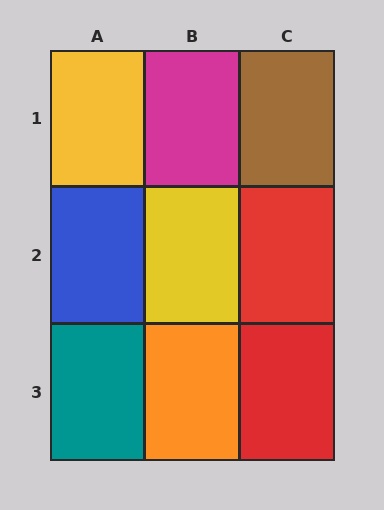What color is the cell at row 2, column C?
Red.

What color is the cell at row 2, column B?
Yellow.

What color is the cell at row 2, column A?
Blue.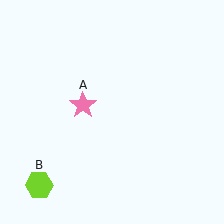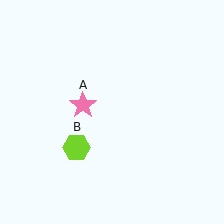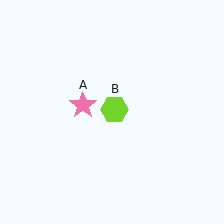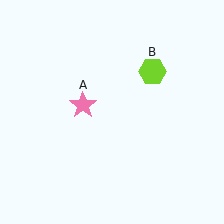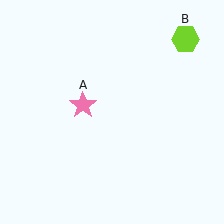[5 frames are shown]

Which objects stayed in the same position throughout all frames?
Pink star (object A) remained stationary.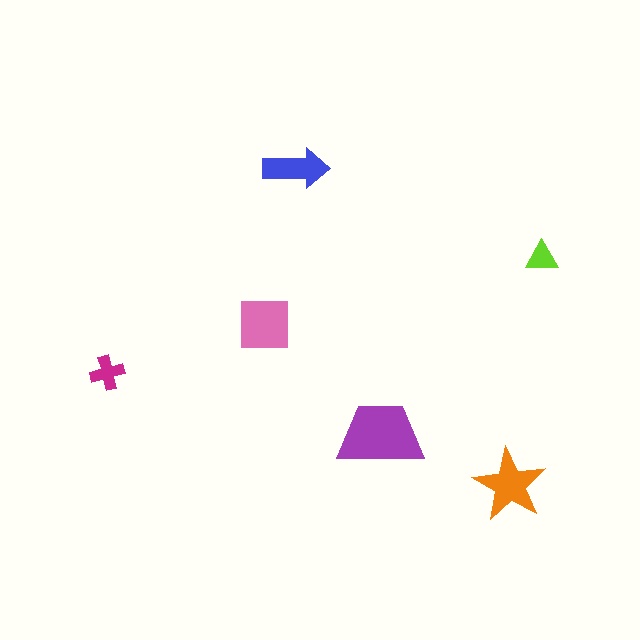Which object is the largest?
The purple trapezoid.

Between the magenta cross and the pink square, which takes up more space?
The pink square.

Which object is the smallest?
The lime triangle.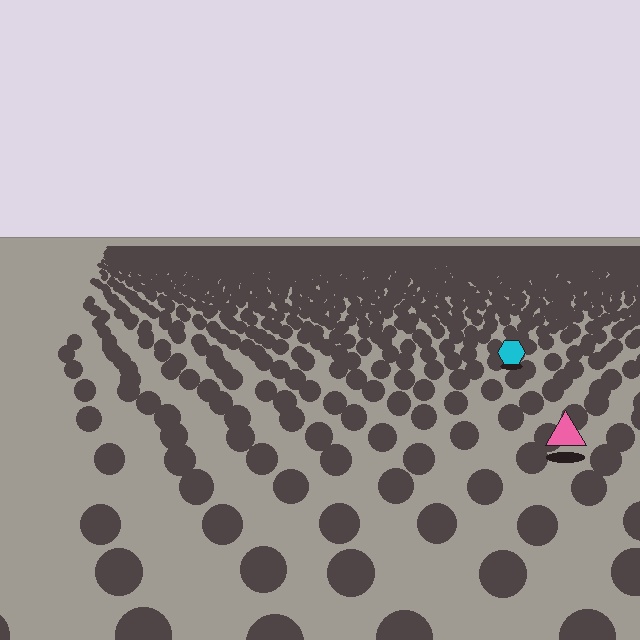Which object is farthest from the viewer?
The cyan hexagon is farthest from the viewer. It appears smaller and the ground texture around it is denser.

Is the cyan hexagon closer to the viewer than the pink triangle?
No. The pink triangle is closer — you can tell from the texture gradient: the ground texture is coarser near it.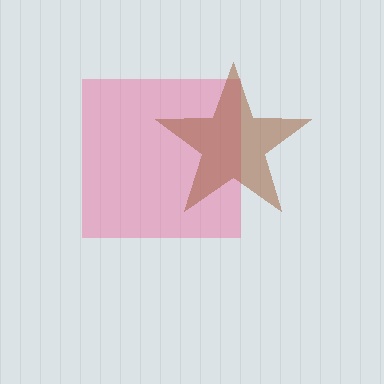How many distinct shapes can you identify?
There are 2 distinct shapes: a pink square, a brown star.